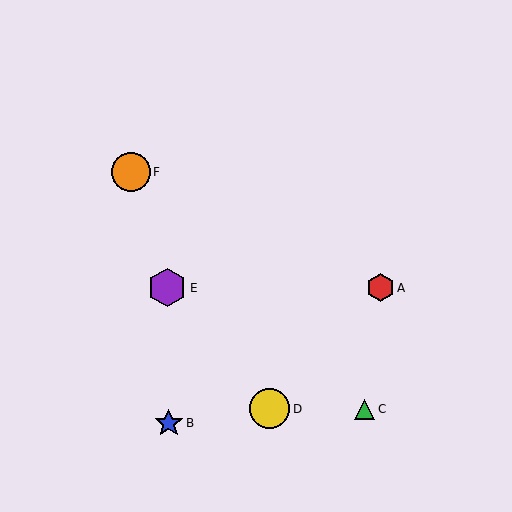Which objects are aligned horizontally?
Objects A, E are aligned horizontally.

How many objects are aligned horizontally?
2 objects (A, E) are aligned horizontally.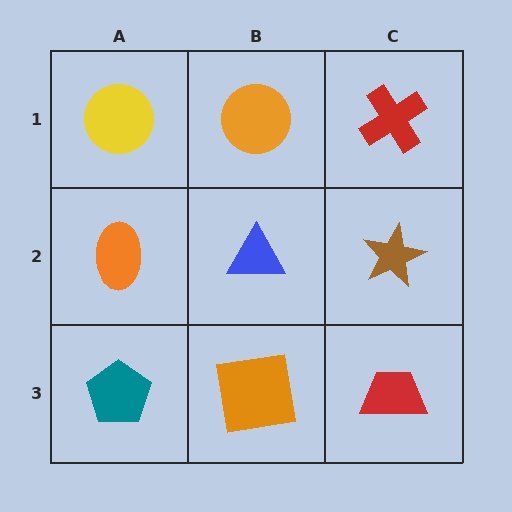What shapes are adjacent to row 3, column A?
An orange ellipse (row 2, column A), an orange square (row 3, column B).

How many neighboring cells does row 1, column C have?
2.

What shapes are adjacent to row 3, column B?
A blue triangle (row 2, column B), a teal pentagon (row 3, column A), a red trapezoid (row 3, column C).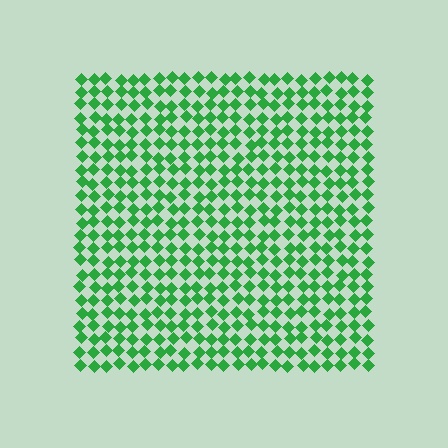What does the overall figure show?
The overall figure shows a square.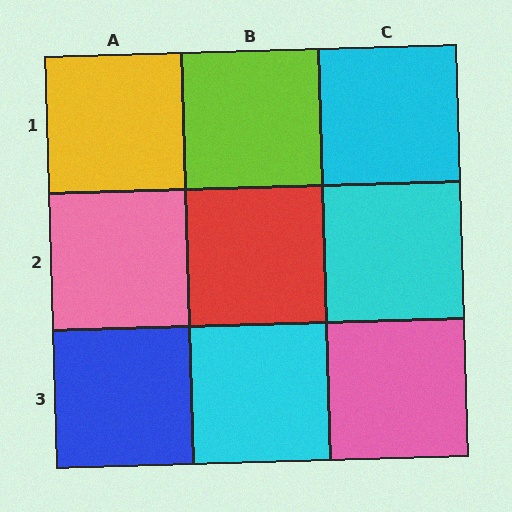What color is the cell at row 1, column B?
Lime.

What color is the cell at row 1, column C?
Cyan.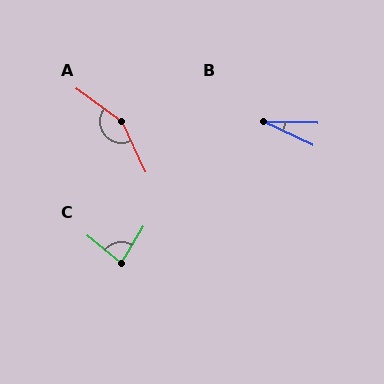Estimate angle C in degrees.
Approximately 81 degrees.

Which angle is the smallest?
B, at approximately 24 degrees.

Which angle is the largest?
A, at approximately 151 degrees.